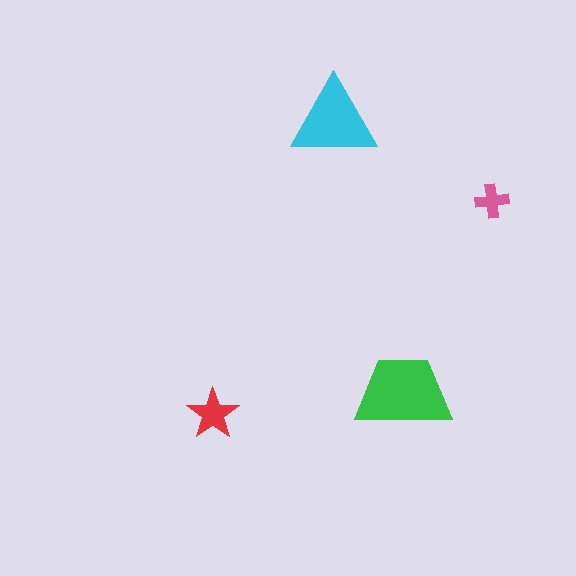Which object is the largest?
The green trapezoid.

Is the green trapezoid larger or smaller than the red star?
Larger.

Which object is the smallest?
The pink cross.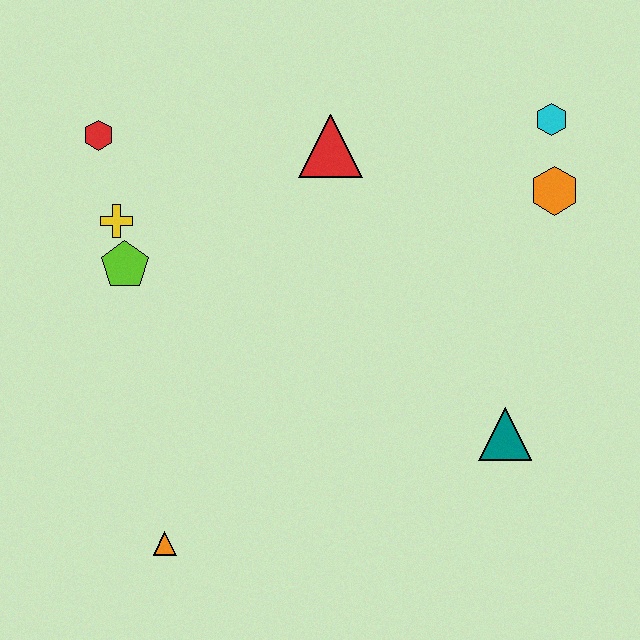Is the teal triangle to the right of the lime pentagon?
Yes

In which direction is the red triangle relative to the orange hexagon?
The red triangle is to the left of the orange hexagon.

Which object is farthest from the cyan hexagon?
The orange triangle is farthest from the cyan hexagon.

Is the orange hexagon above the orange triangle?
Yes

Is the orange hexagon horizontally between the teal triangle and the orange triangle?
No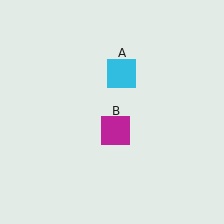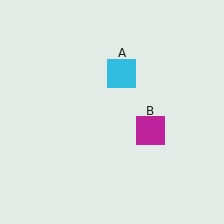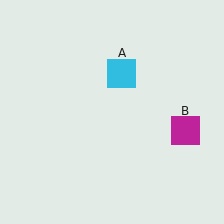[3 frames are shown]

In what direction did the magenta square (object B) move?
The magenta square (object B) moved right.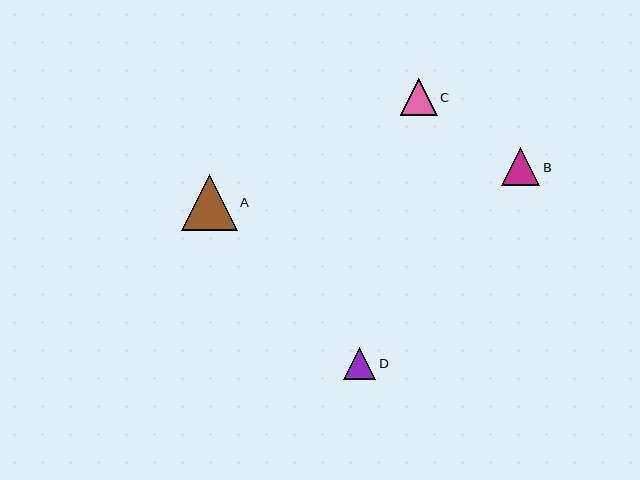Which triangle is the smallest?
Triangle D is the smallest with a size of approximately 32 pixels.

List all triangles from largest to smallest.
From largest to smallest: A, B, C, D.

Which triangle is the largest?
Triangle A is the largest with a size of approximately 56 pixels.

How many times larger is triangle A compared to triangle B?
Triangle A is approximately 1.5 times the size of triangle B.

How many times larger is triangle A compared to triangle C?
Triangle A is approximately 1.5 times the size of triangle C.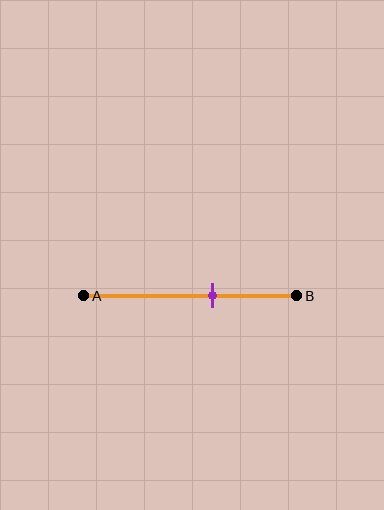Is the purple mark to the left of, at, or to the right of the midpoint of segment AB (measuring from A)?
The purple mark is to the right of the midpoint of segment AB.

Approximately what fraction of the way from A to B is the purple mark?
The purple mark is approximately 60% of the way from A to B.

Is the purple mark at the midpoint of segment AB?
No, the mark is at about 60% from A, not at the 50% midpoint.